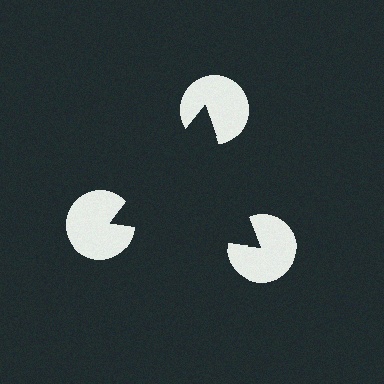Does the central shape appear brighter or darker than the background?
It typically appears slightly darker than the background, even though no actual brightness change is drawn.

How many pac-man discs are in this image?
There are 3 — one at each vertex of the illusory triangle.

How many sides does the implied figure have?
3 sides.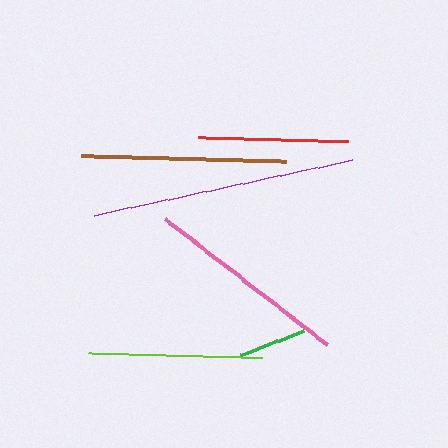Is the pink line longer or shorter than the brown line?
The brown line is longer than the pink line.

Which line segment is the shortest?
The green line is the shortest at approximately 68 pixels.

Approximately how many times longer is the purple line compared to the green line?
The purple line is approximately 3.9 times the length of the green line.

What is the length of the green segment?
The green segment is approximately 68 pixels long.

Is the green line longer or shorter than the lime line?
The lime line is longer than the green line.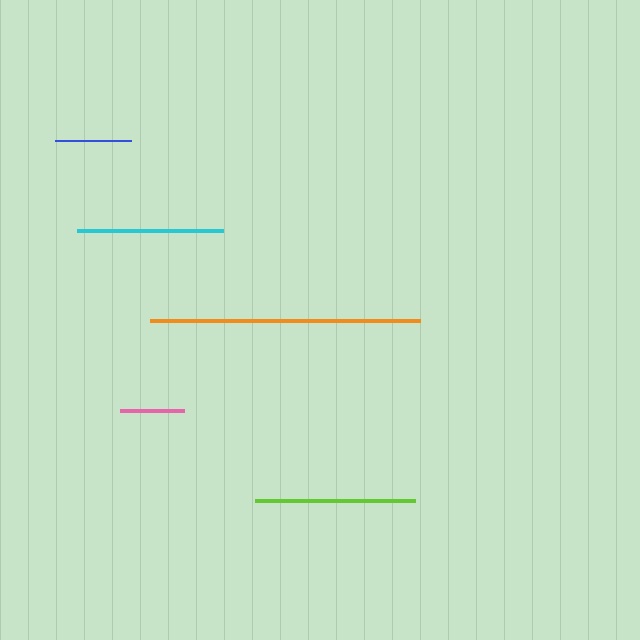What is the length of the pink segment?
The pink segment is approximately 65 pixels long.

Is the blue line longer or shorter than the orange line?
The orange line is longer than the blue line.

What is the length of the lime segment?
The lime segment is approximately 160 pixels long.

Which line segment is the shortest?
The pink line is the shortest at approximately 65 pixels.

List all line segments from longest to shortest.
From longest to shortest: orange, lime, cyan, blue, pink.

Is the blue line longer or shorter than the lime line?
The lime line is longer than the blue line.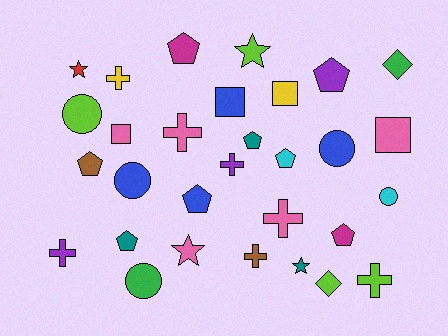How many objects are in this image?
There are 30 objects.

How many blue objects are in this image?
There are 4 blue objects.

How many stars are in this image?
There are 4 stars.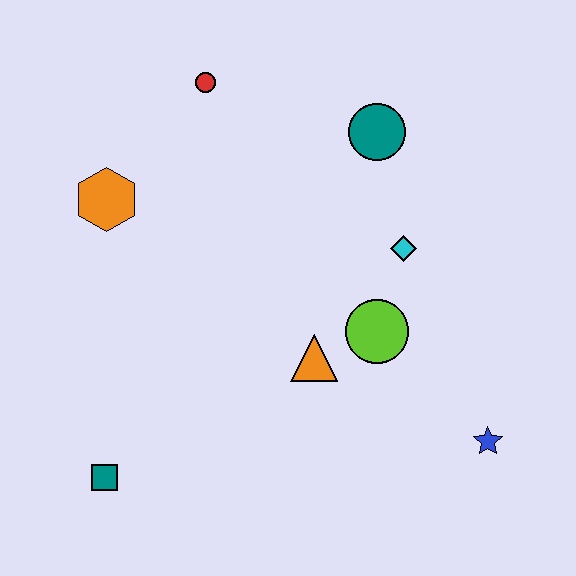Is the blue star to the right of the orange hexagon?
Yes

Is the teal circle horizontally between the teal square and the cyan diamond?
Yes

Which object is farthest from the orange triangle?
The red circle is farthest from the orange triangle.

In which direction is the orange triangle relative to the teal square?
The orange triangle is to the right of the teal square.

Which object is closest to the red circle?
The orange hexagon is closest to the red circle.